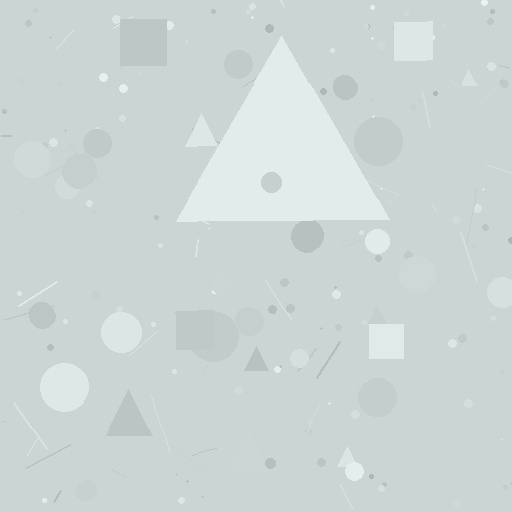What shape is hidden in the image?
A triangle is hidden in the image.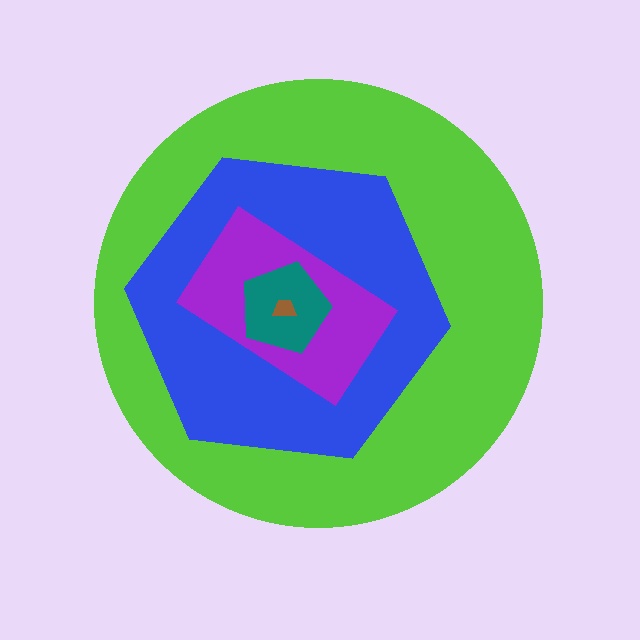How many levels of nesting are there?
5.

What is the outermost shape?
The lime circle.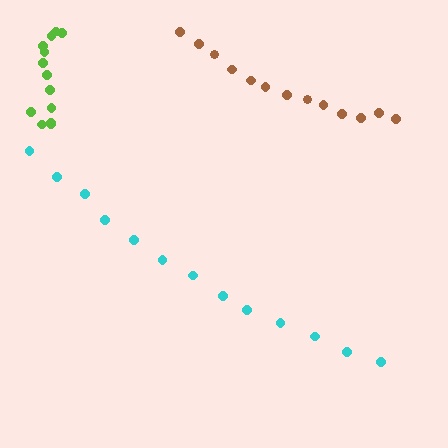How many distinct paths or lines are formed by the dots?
There are 3 distinct paths.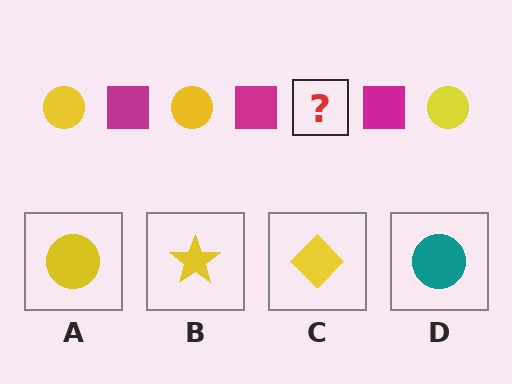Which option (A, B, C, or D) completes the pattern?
A.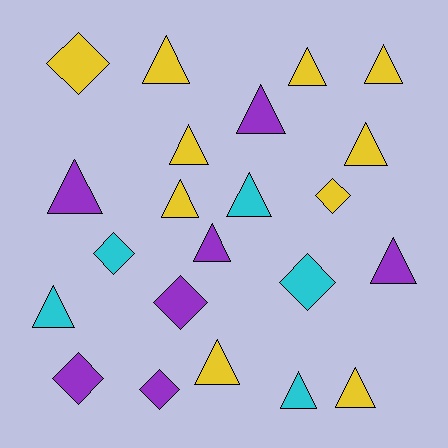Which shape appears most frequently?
Triangle, with 15 objects.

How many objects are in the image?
There are 22 objects.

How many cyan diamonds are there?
There are 2 cyan diamonds.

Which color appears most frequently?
Yellow, with 10 objects.